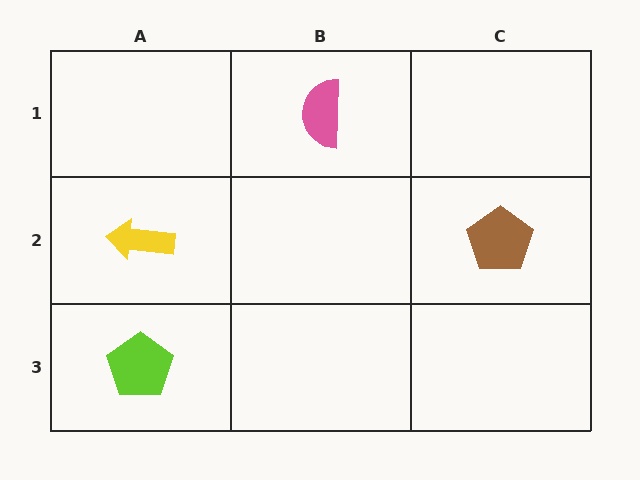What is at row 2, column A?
A yellow arrow.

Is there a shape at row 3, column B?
No, that cell is empty.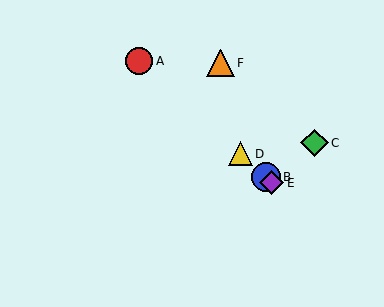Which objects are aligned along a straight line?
Objects A, B, D, E are aligned along a straight line.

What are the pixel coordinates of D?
Object D is at (240, 154).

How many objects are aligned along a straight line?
4 objects (A, B, D, E) are aligned along a straight line.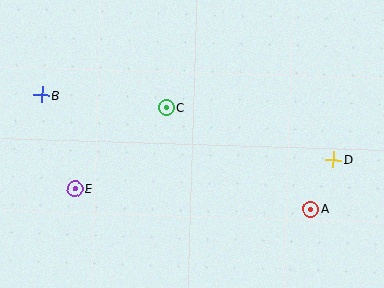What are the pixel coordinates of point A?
Point A is at (311, 209).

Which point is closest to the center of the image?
Point C at (166, 108) is closest to the center.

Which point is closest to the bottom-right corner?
Point A is closest to the bottom-right corner.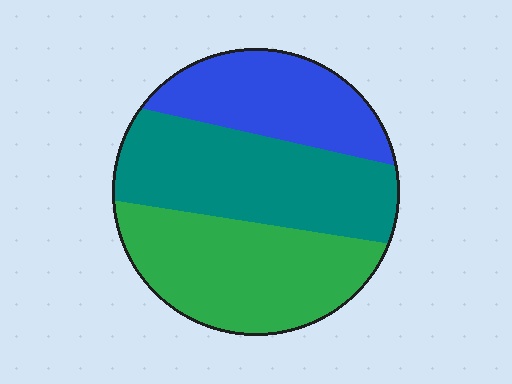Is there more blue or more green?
Green.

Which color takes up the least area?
Blue, at roughly 25%.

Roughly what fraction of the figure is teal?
Teal covers about 40% of the figure.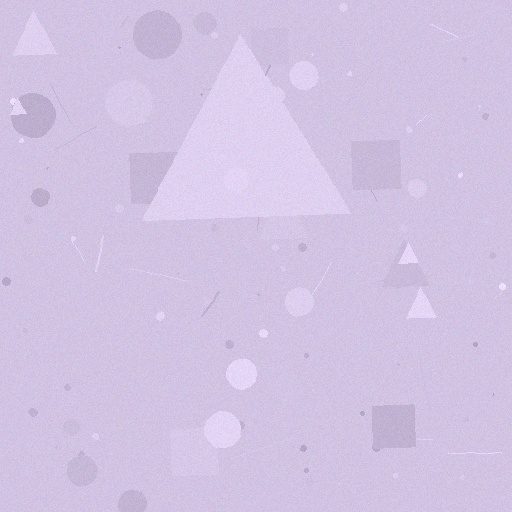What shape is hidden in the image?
A triangle is hidden in the image.